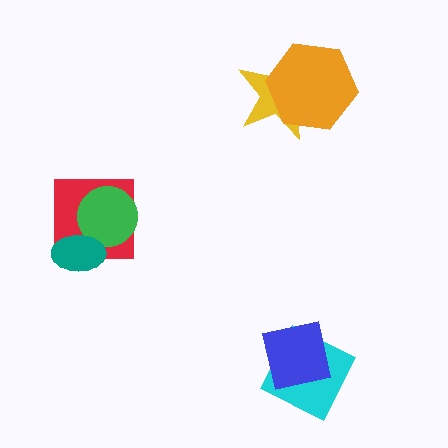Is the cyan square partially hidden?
Yes, it is partially covered by another shape.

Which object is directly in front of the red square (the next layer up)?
The green circle is directly in front of the red square.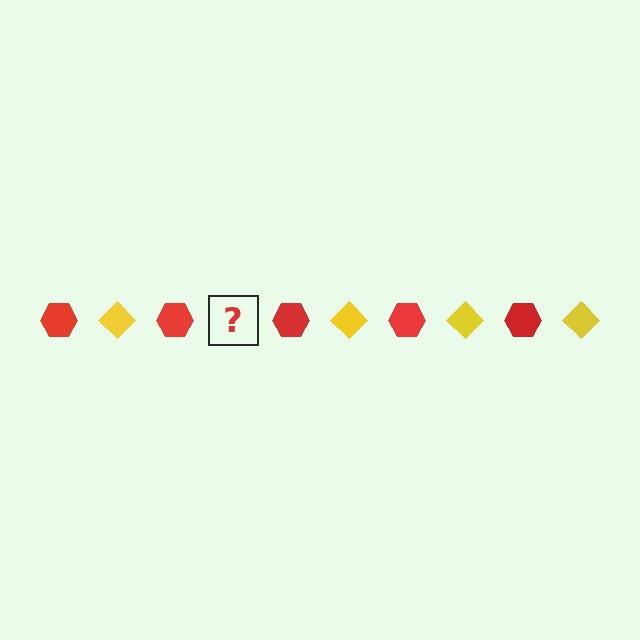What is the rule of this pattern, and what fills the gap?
The rule is that the pattern alternates between red hexagon and yellow diamond. The gap should be filled with a yellow diamond.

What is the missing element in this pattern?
The missing element is a yellow diamond.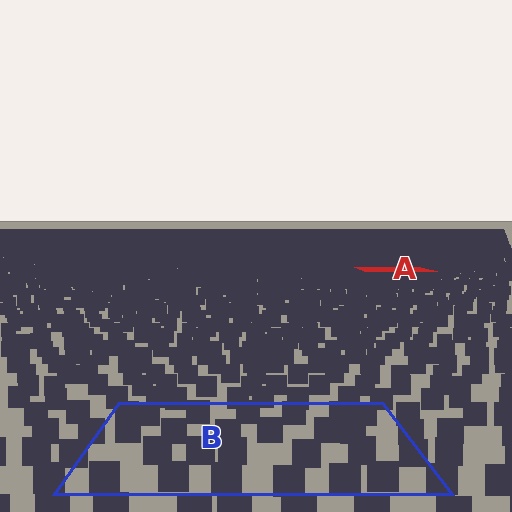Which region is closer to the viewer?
Region B is closer. The texture elements there are larger and more spread out.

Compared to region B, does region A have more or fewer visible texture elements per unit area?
Region A has more texture elements per unit area — they are packed more densely because it is farther away.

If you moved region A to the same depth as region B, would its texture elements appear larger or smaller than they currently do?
They would appear larger. At a closer depth, the same texture elements are projected at a bigger on-screen size.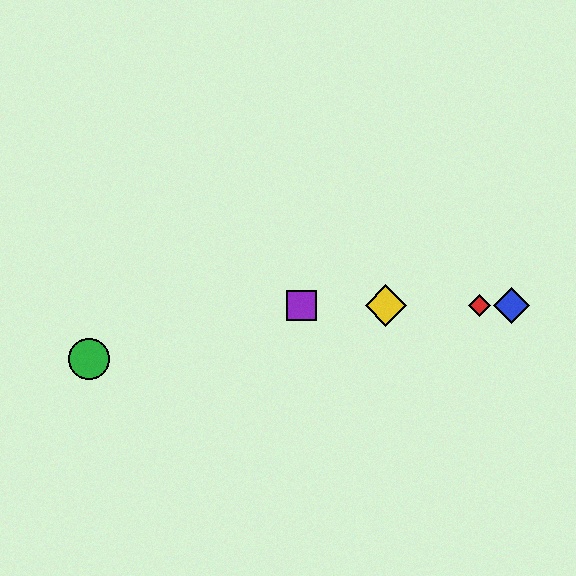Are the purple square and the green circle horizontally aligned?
No, the purple square is at y≈305 and the green circle is at y≈359.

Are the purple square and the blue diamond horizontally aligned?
Yes, both are at y≈305.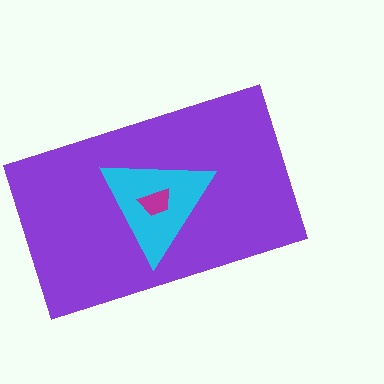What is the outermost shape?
The purple rectangle.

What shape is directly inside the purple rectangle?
The cyan triangle.